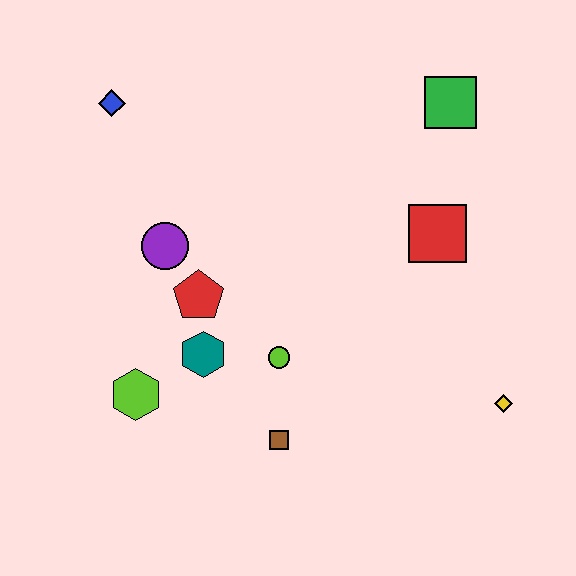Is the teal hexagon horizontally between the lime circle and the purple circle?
Yes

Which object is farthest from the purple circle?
The yellow diamond is farthest from the purple circle.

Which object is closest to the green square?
The red square is closest to the green square.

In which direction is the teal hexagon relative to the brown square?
The teal hexagon is above the brown square.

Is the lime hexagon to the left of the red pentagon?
Yes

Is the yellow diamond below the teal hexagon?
Yes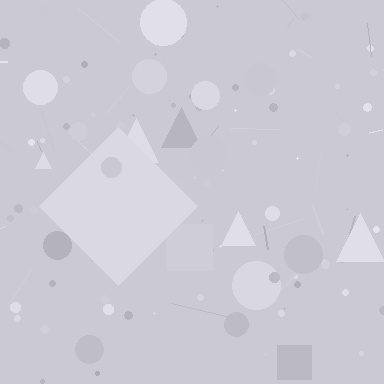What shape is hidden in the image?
A diamond is hidden in the image.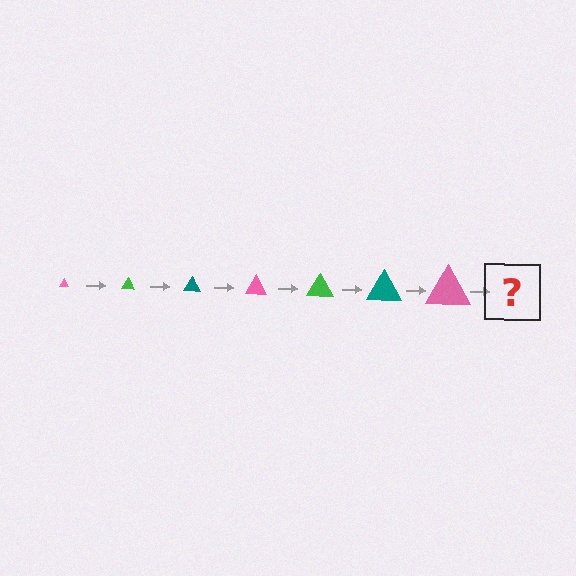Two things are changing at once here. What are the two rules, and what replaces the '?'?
The two rules are that the triangle grows larger each step and the color cycles through pink, green, and teal. The '?' should be a green triangle, larger than the previous one.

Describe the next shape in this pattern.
It should be a green triangle, larger than the previous one.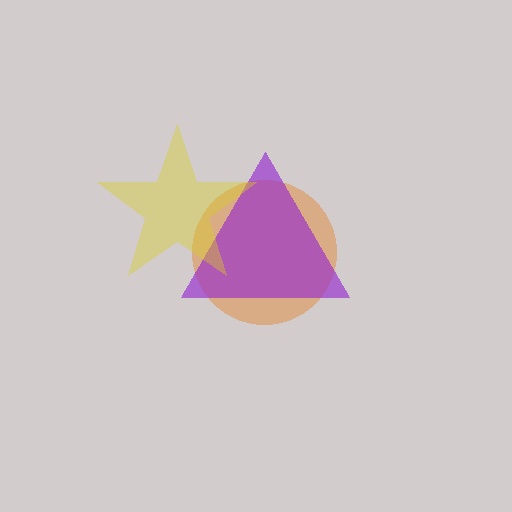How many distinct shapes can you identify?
There are 3 distinct shapes: an orange circle, a purple triangle, a yellow star.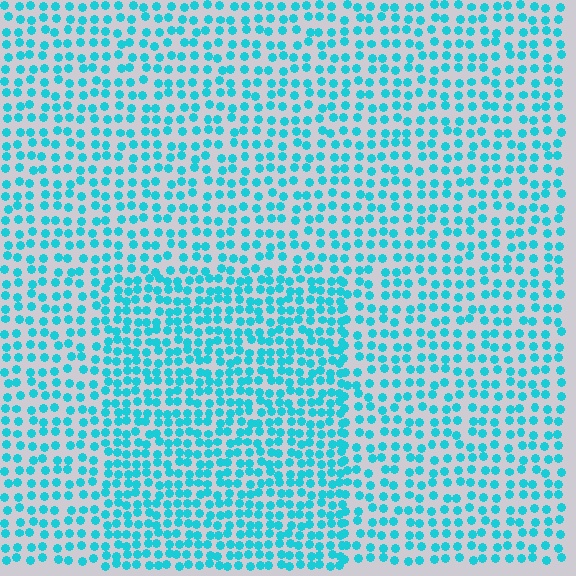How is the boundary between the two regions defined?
The boundary is defined by a change in element density (approximately 1.5x ratio). All elements are the same color, size, and shape.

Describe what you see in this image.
The image contains small cyan elements arranged at two different densities. A rectangle-shaped region is visible where the elements are more densely packed than the surrounding area.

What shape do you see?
I see a rectangle.